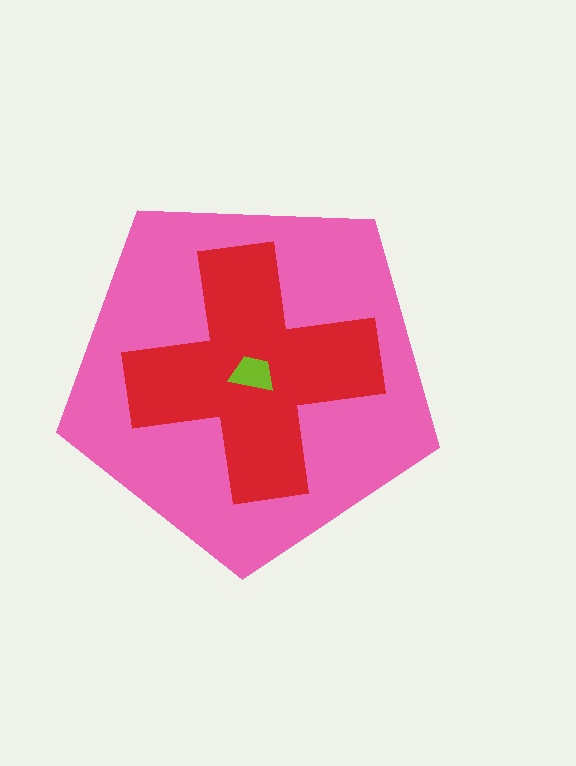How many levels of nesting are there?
3.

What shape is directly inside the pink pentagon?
The red cross.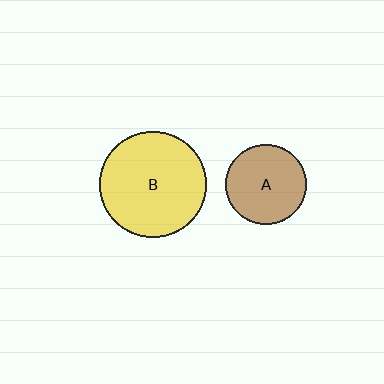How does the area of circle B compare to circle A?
Approximately 1.8 times.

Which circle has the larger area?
Circle B (yellow).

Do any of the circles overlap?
No, none of the circles overlap.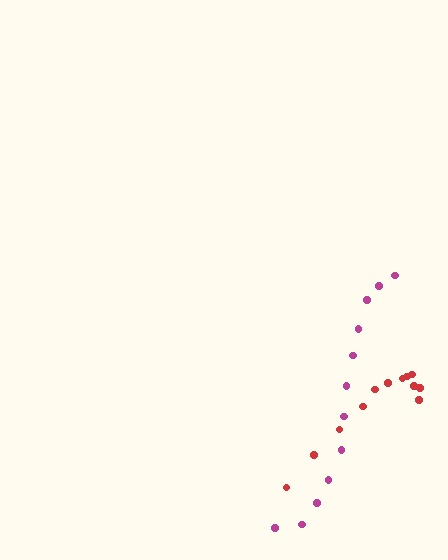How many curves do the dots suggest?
There are 2 distinct paths.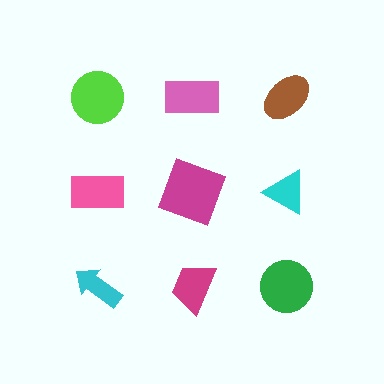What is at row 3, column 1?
A cyan arrow.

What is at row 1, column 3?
A brown ellipse.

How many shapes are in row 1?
3 shapes.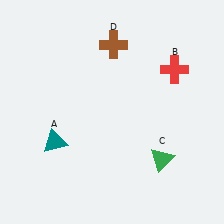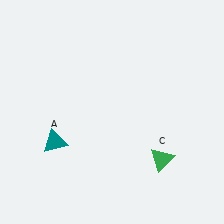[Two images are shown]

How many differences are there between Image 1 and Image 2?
There are 2 differences between the two images.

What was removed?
The red cross (B), the brown cross (D) were removed in Image 2.